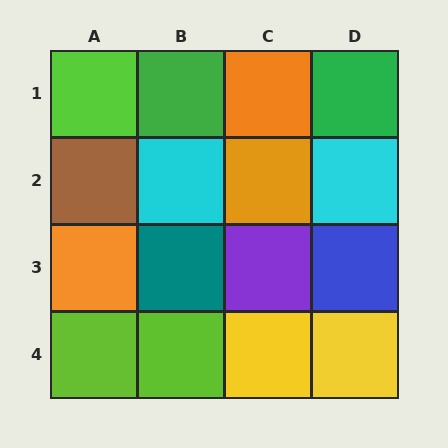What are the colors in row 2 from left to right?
Brown, cyan, orange, cyan.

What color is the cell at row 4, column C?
Yellow.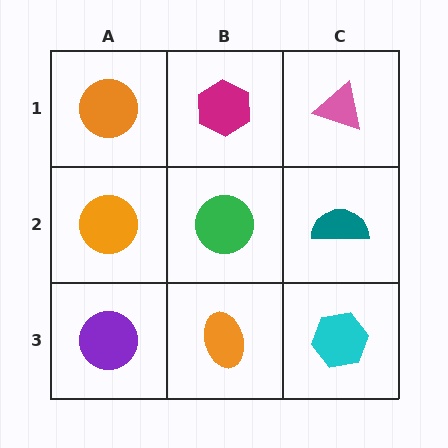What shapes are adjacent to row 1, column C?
A teal semicircle (row 2, column C), a magenta hexagon (row 1, column B).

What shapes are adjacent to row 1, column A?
An orange circle (row 2, column A), a magenta hexagon (row 1, column B).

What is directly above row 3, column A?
An orange circle.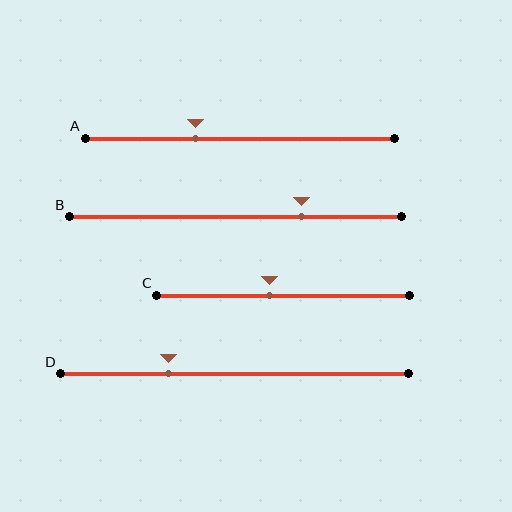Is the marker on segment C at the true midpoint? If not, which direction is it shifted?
No, the marker on segment C is shifted to the left by about 5% of the segment length.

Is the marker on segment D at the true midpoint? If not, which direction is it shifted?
No, the marker on segment D is shifted to the left by about 19% of the segment length.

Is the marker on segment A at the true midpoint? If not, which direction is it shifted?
No, the marker on segment A is shifted to the left by about 14% of the segment length.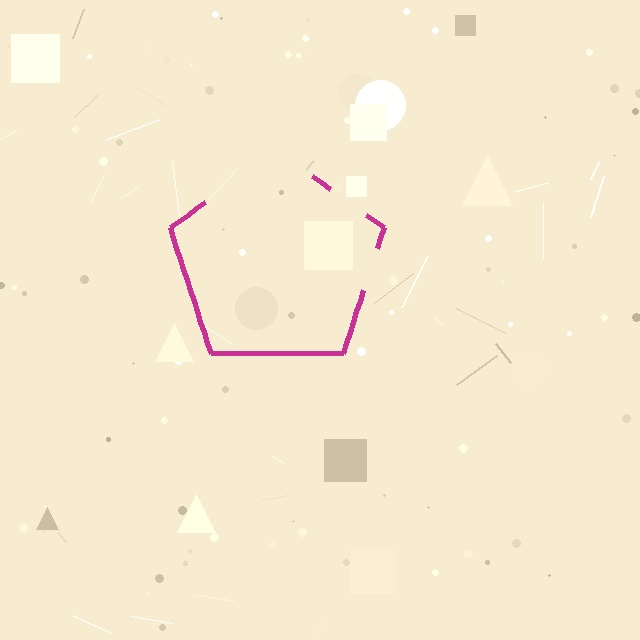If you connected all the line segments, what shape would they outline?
They would outline a pentagon.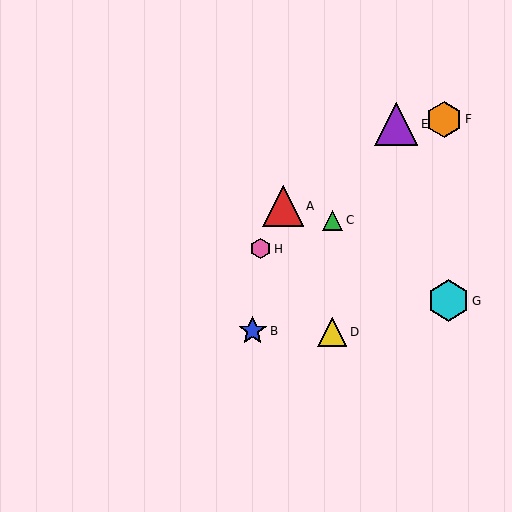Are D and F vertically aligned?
No, D is at x≈332 and F is at x≈444.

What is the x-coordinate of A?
Object A is at x≈283.